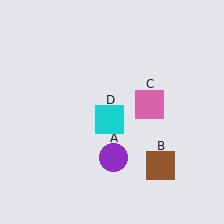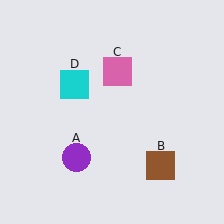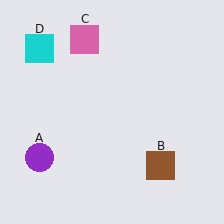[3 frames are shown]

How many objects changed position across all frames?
3 objects changed position: purple circle (object A), pink square (object C), cyan square (object D).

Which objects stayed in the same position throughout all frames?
Brown square (object B) remained stationary.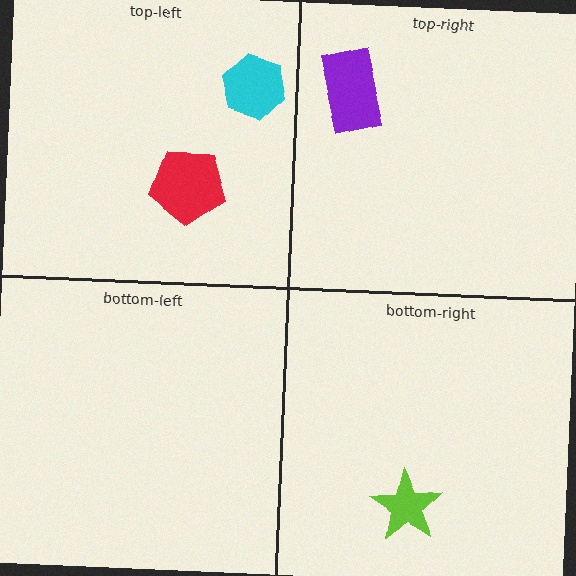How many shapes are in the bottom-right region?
1.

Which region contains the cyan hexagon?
The top-left region.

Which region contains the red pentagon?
The top-left region.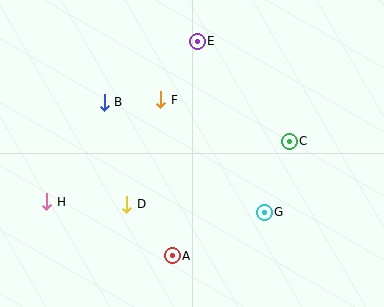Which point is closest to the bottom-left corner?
Point H is closest to the bottom-left corner.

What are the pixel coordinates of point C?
Point C is at (289, 141).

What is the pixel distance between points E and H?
The distance between E and H is 220 pixels.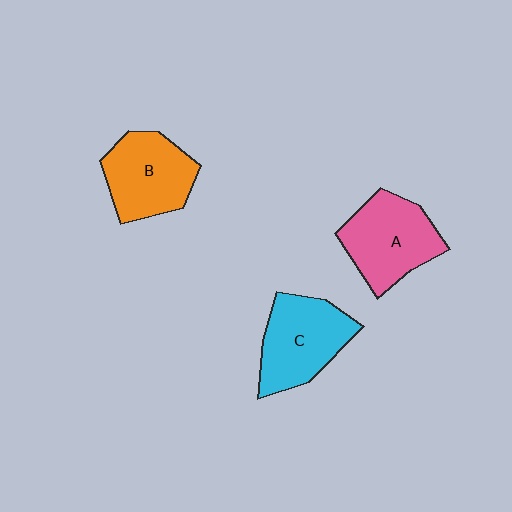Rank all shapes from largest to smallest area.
From largest to smallest: A (pink), C (cyan), B (orange).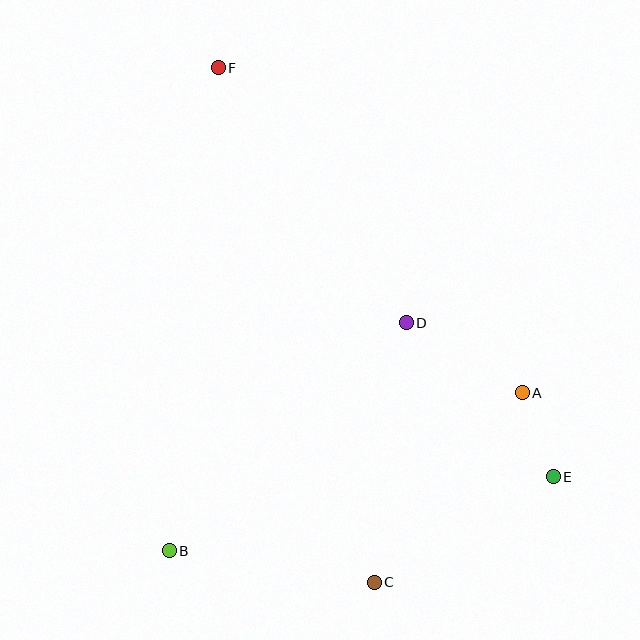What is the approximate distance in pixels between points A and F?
The distance between A and F is approximately 445 pixels.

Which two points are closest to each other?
Points A and E are closest to each other.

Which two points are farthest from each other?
Points C and F are farthest from each other.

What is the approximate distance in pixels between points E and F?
The distance between E and F is approximately 529 pixels.